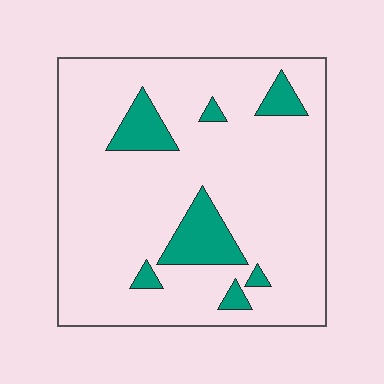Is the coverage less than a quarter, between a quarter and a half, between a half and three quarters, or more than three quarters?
Less than a quarter.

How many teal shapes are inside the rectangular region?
7.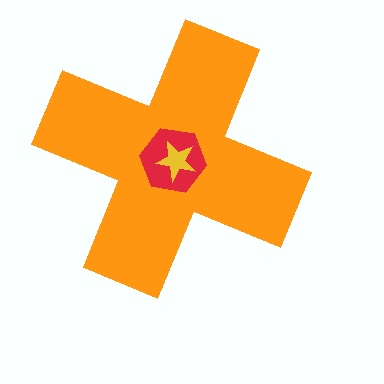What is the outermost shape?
The orange cross.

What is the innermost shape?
The yellow star.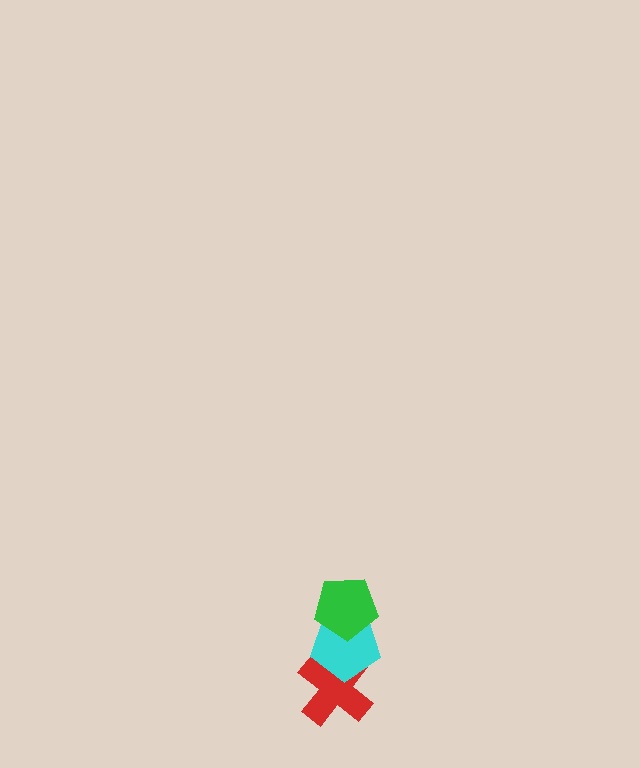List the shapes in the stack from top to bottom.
From top to bottom: the green pentagon, the cyan pentagon, the red cross.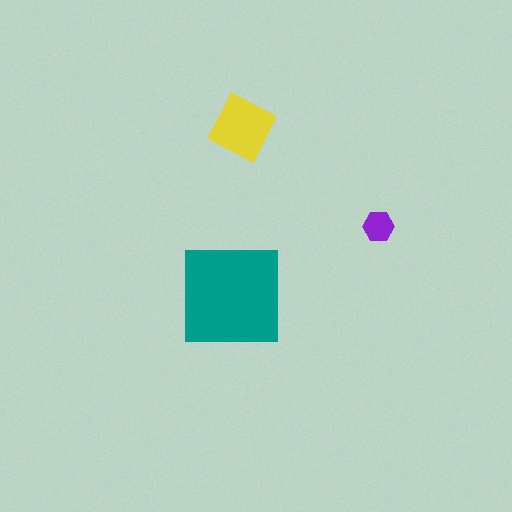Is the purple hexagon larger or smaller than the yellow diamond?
Smaller.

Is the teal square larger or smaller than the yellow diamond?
Larger.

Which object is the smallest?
The purple hexagon.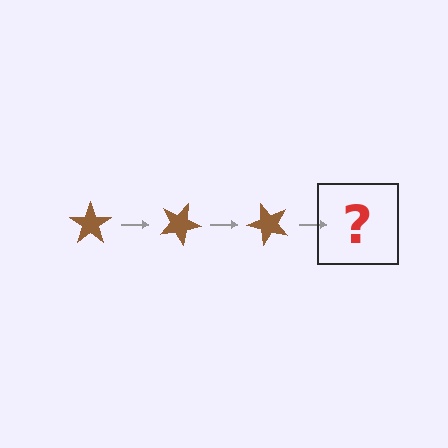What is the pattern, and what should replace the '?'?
The pattern is that the star rotates 25 degrees each step. The '?' should be a brown star rotated 75 degrees.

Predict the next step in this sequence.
The next step is a brown star rotated 75 degrees.